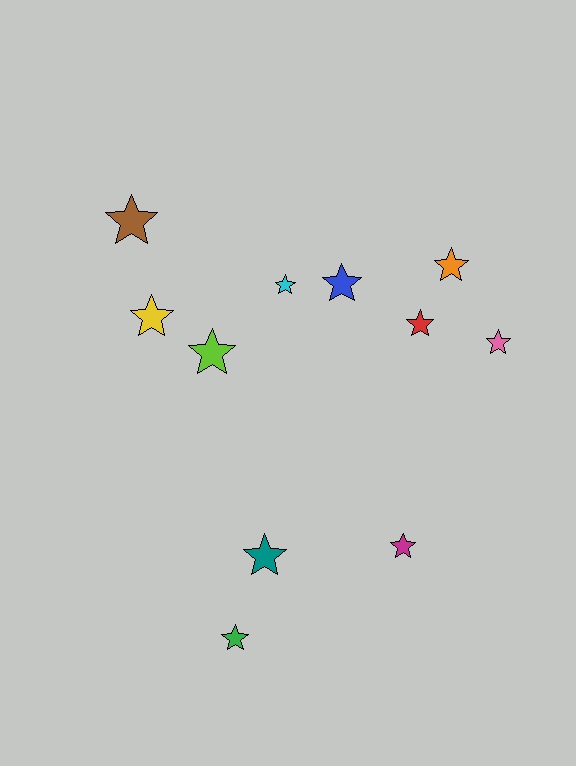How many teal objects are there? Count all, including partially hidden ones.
There is 1 teal object.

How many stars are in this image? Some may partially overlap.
There are 11 stars.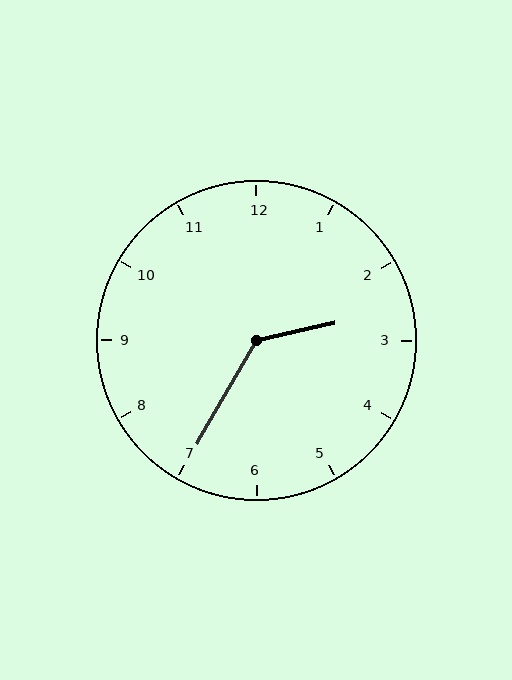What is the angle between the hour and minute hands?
Approximately 132 degrees.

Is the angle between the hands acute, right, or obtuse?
It is obtuse.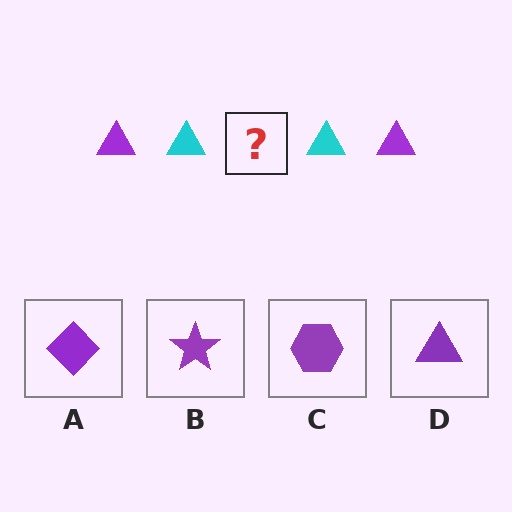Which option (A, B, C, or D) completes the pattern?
D.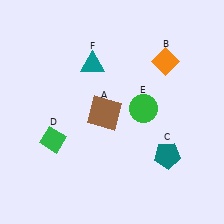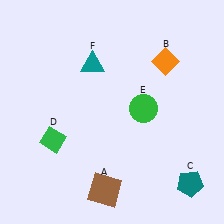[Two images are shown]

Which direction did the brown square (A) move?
The brown square (A) moved down.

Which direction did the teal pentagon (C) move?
The teal pentagon (C) moved down.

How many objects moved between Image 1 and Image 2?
2 objects moved between the two images.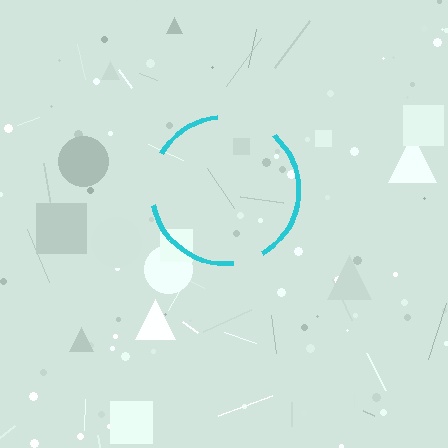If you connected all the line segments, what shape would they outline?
They would outline a circle.